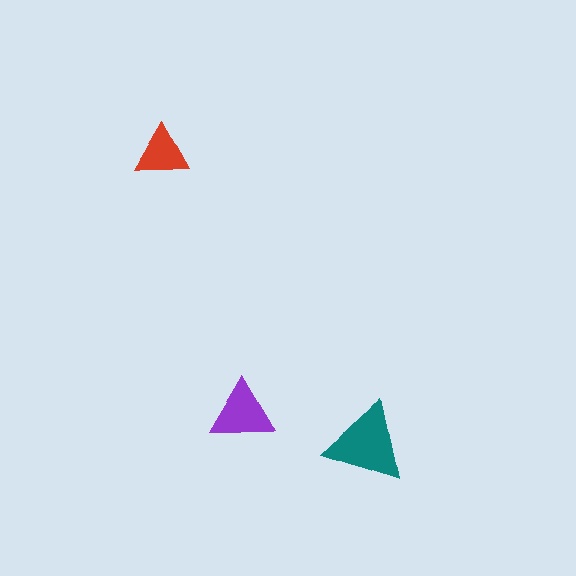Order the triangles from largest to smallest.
the teal one, the purple one, the red one.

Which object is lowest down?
The teal triangle is bottommost.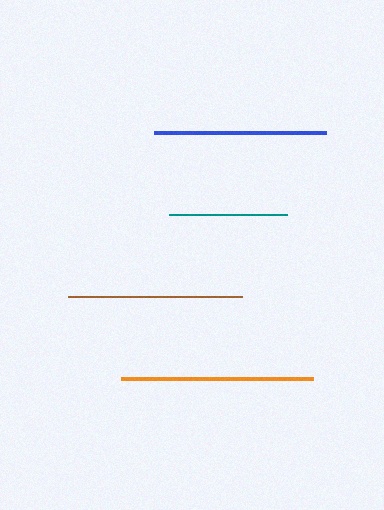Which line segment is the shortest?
The teal line is the shortest at approximately 118 pixels.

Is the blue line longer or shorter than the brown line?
The brown line is longer than the blue line.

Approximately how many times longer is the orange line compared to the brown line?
The orange line is approximately 1.1 times the length of the brown line.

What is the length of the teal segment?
The teal segment is approximately 118 pixels long.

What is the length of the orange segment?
The orange segment is approximately 192 pixels long.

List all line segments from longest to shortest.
From longest to shortest: orange, brown, blue, teal.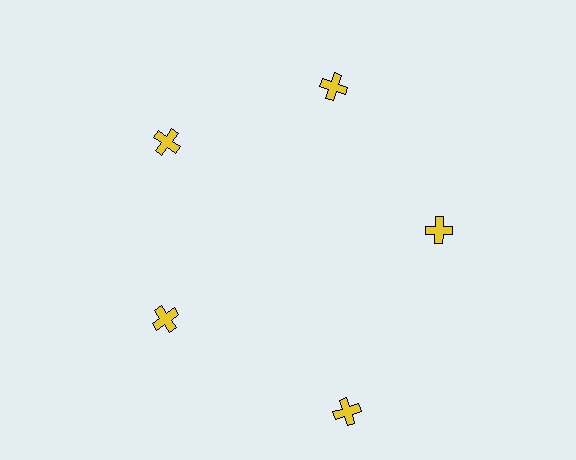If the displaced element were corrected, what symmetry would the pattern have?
It would have 5-fold rotational symmetry — the pattern would map onto itself every 72 degrees.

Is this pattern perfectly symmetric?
No. The 5 yellow crosses are arranged in a ring, but one element near the 5 o'clock position is pushed outward from the center, breaking the 5-fold rotational symmetry.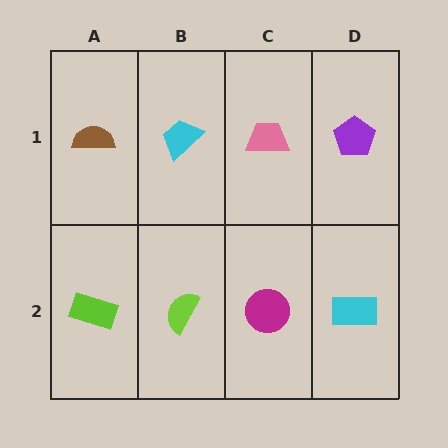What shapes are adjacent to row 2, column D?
A purple pentagon (row 1, column D), a magenta circle (row 2, column C).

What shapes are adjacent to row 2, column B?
A cyan trapezoid (row 1, column B), a lime rectangle (row 2, column A), a magenta circle (row 2, column C).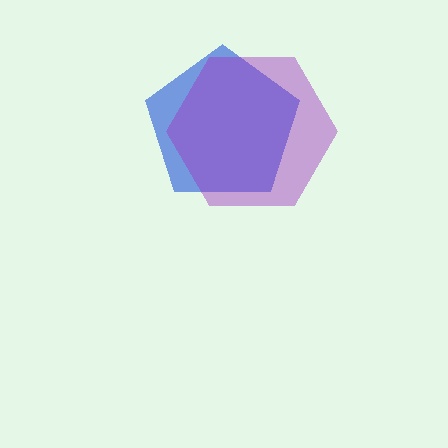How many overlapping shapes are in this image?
There are 2 overlapping shapes in the image.